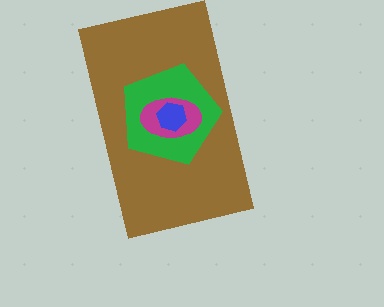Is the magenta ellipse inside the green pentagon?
Yes.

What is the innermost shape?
The blue hexagon.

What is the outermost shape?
The brown rectangle.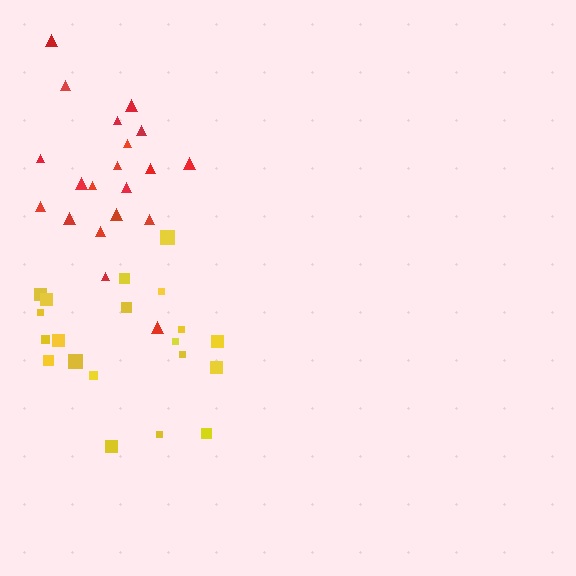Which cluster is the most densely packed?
Yellow.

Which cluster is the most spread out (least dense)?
Red.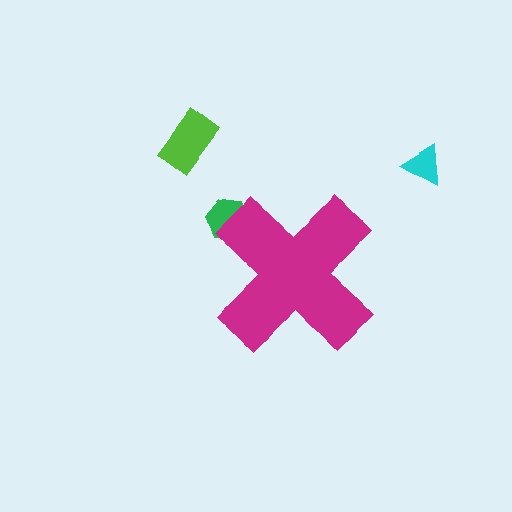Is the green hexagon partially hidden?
Yes, the green hexagon is partially hidden behind the magenta cross.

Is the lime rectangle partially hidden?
No, the lime rectangle is fully visible.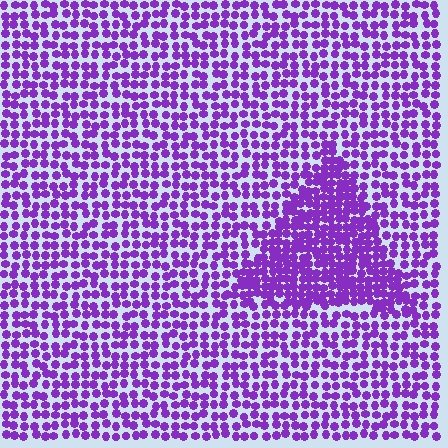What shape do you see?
I see a triangle.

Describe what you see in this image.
The image contains small purple elements arranged at two different densities. A triangle-shaped region is visible where the elements are more densely packed than the surrounding area.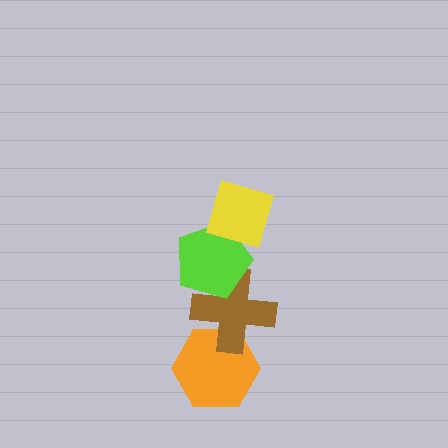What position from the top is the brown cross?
The brown cross is 3rd from the top.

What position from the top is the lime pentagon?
The lime pentagon is 2nd from the top.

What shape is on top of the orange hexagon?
The brown cross is on top of the orange hexagon.